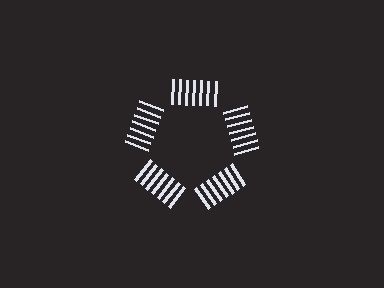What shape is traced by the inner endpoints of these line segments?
An illusory pentagon — the line segments terminate on its edges but no continuous stroke is drawn.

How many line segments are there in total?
35 — 7 along each of the 5 edges.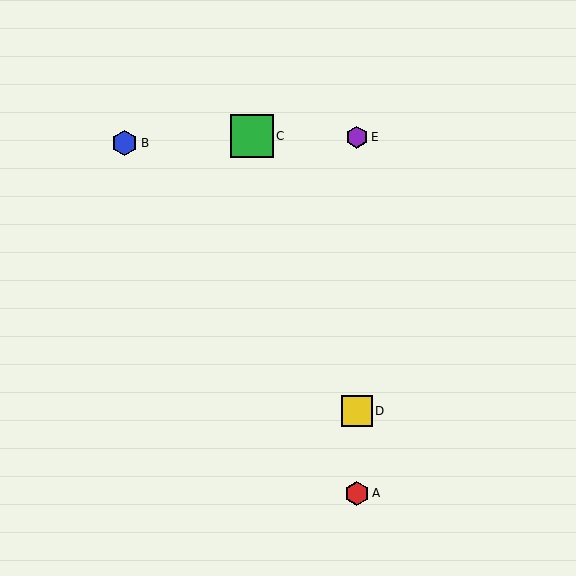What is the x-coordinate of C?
Object C is at x≈252.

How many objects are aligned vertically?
3 objects (A, D, E) are aligned vertically.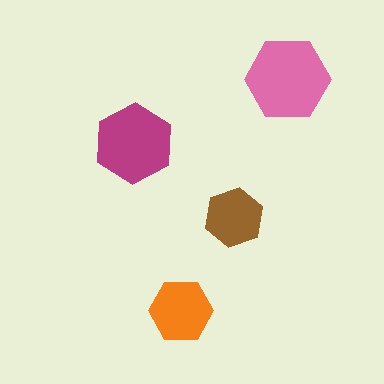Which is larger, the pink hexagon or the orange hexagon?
The pink one.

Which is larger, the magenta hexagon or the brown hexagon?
The magenta one.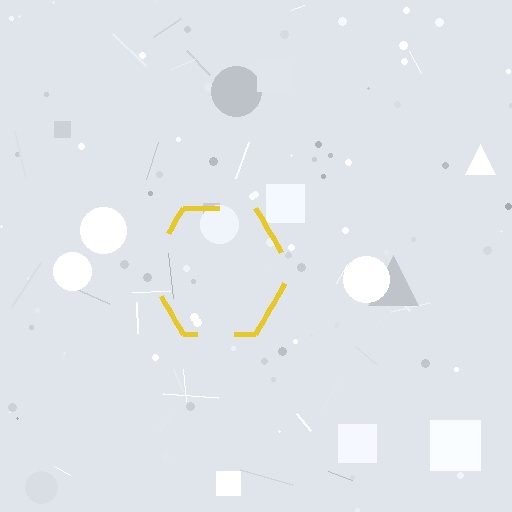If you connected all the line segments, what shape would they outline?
They would outline a hexagon.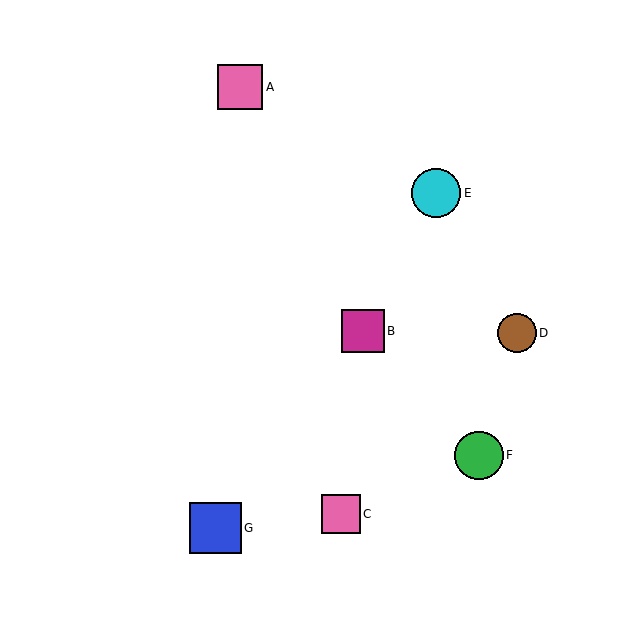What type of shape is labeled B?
Shape B is a magenta square.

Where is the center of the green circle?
The center of the green circle is at (479, 455).